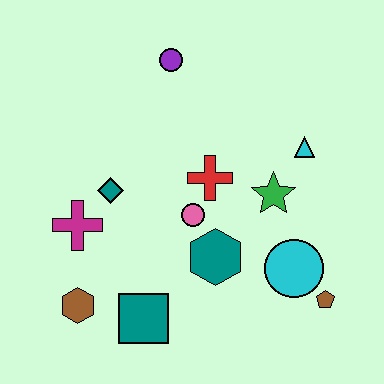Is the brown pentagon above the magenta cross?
No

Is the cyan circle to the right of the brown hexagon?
Yes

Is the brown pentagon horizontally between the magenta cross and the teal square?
No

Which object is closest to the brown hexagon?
The teal square is closest to the brown hexagon.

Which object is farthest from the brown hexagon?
The cyan triangle is farthest from the brown hexagon.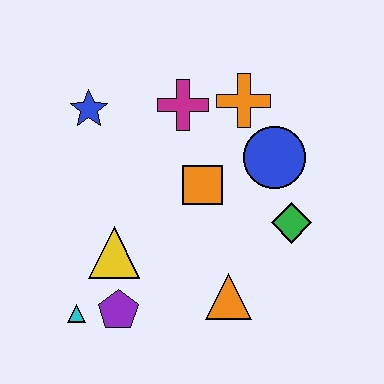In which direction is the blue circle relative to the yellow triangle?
The blue circle is to the right of the yellow triangle.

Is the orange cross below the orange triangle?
No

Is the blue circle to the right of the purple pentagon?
Yes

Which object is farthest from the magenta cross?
The cyan triangle is farthest from the magenta cross.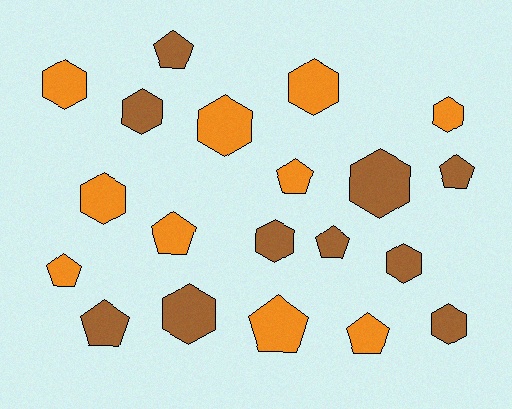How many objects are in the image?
There are 20 objects.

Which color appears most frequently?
Orange, with 10 objects.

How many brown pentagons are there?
There are 4 brown pentagons.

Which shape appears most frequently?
Hexagon, with 11 objects.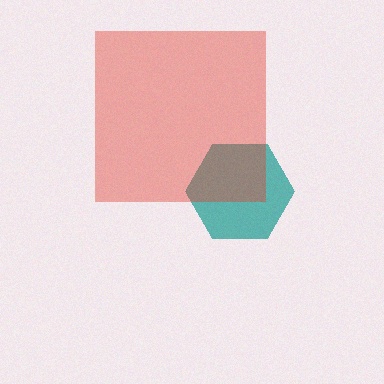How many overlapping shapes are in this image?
There are 2 overlapping shapes in the image.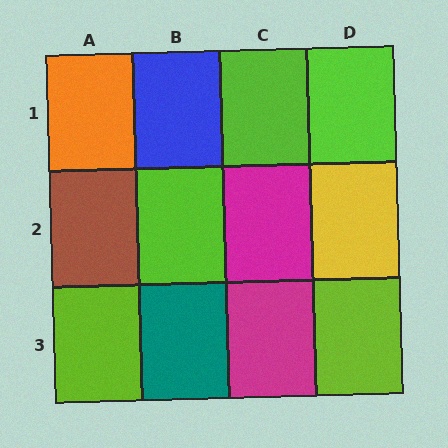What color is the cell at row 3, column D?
Lime.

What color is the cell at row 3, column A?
Lime.